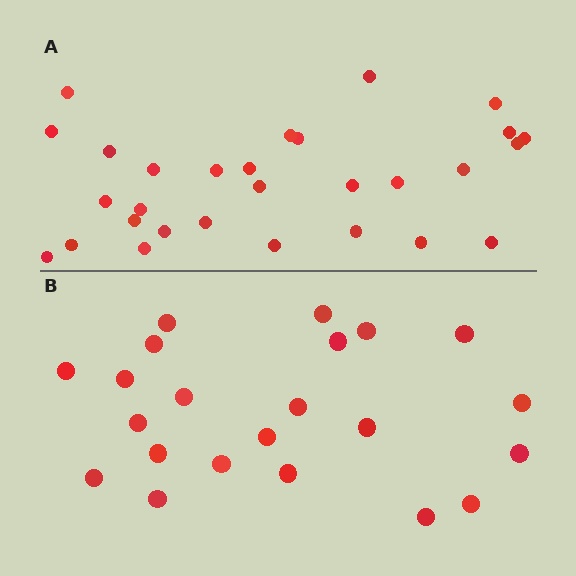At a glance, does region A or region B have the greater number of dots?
Region A (the top region) has more dots.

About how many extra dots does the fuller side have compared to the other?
Region A has roughly 8 or so more dots than region B.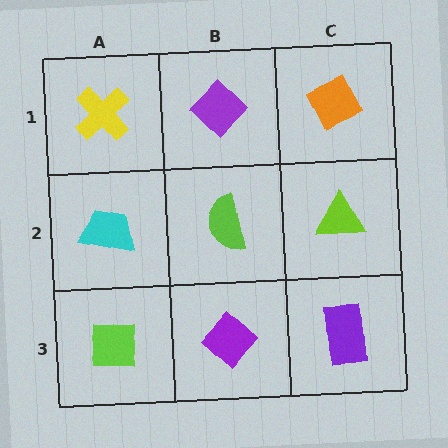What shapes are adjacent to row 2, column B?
A purple diamond (row 1, column B), a purple diamond (row 3, column B), a cyan trapezoid (row 2, column A), a lime triangle (row 2, column C).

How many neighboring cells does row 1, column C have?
2.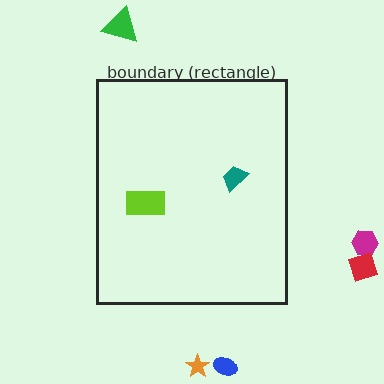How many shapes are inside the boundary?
2 inside, 5 outside.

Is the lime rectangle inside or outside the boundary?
Inside.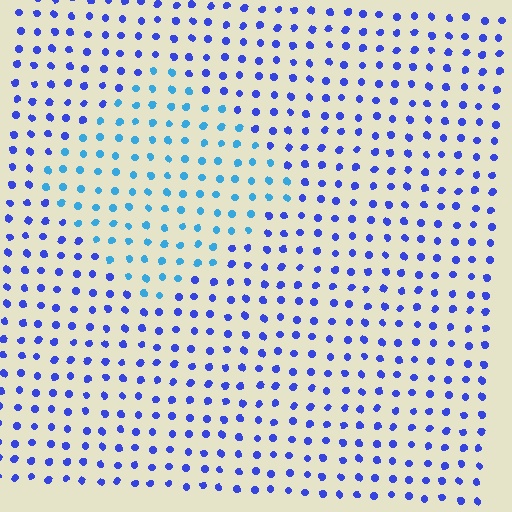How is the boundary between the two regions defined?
The boundary is defined purely by a slight shift in hue (about 36 degrees). Spacing, size, and orientation are identical on both sides.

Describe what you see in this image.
The image is filled with small blue elements in a uniform arrangement. A diamond-shaped region is visible where the elements are tinted to a slightly different hue, forming a subtle color boundary.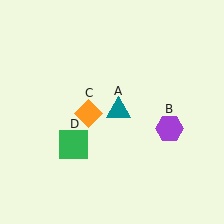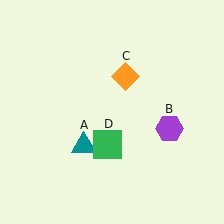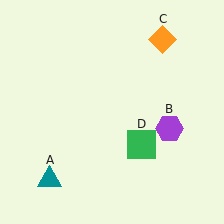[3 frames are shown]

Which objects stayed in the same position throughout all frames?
Purple hexagon (object B) remained stationary.